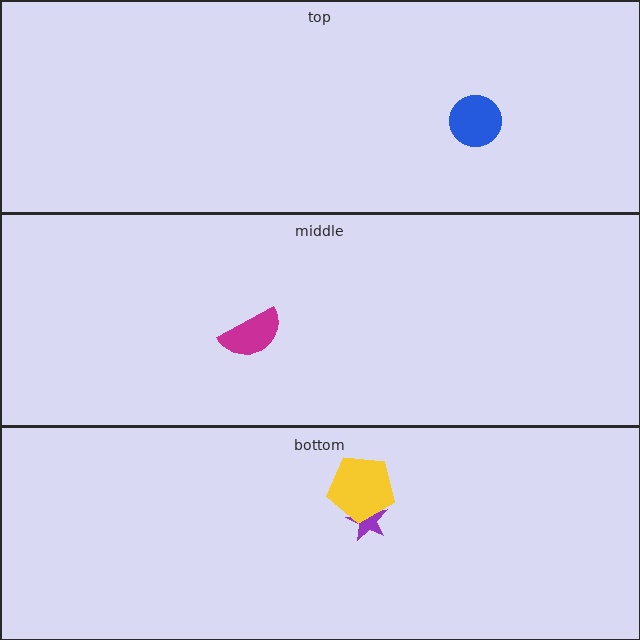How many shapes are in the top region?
1.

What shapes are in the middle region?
The magenta semicircle.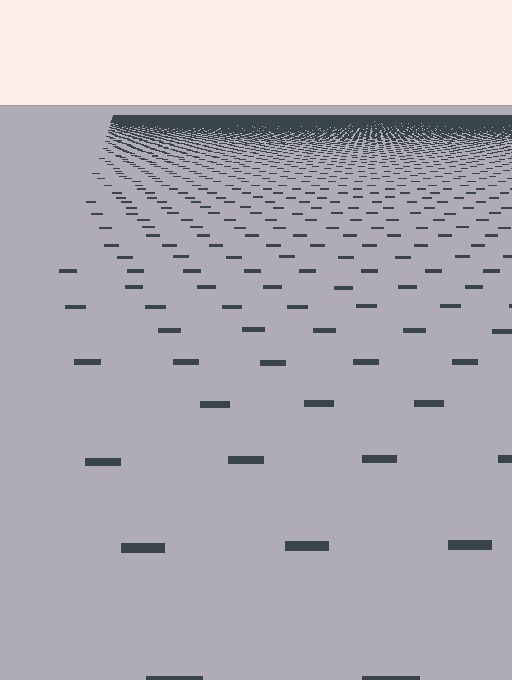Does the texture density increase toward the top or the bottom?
Density increases toward the top.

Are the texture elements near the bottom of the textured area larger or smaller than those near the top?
Larger. Near the bottom, elements are closer to the viewer and appear at a bigger on-screen size.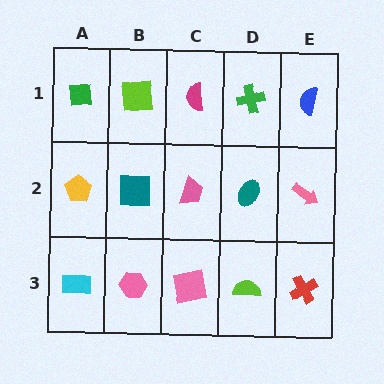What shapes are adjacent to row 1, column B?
A teal square (row 2, column B), a green square (row 1, column A), a magenta semicircle (row 1, column C).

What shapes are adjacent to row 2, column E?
A blue semicircle (row 1, column E), a red cross (row 3, column E), a teal ellipse (row 2, column D).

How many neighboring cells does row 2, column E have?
3.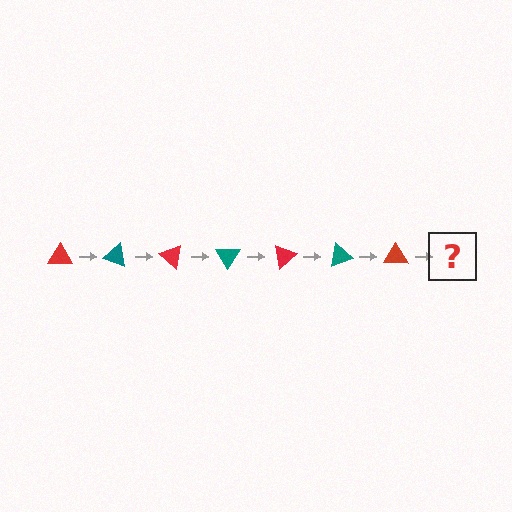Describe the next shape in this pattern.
It should be a teal triangle, rotated 140 degrees from the start.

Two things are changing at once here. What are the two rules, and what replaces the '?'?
The two rules are that it rotates 20 degrees each step and the color cycles through red and teal. The '?' should be a teal triangle, rotated 140 degrees from the start.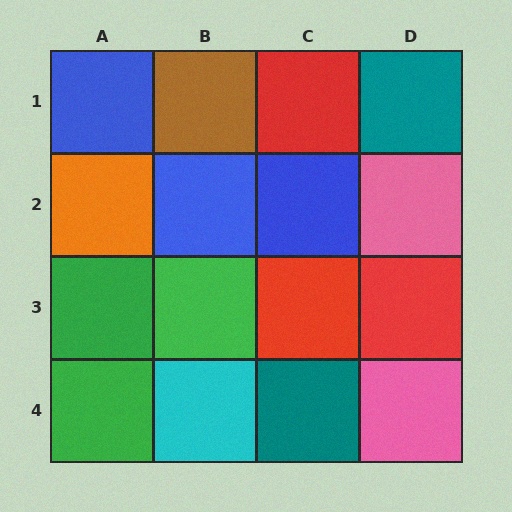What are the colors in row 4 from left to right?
Green, cyan, teal, pink.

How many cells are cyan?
1 cell is cyan.